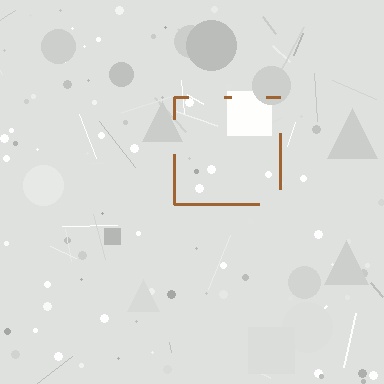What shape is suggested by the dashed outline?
The dashed outline suggests a square.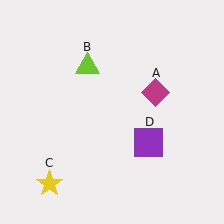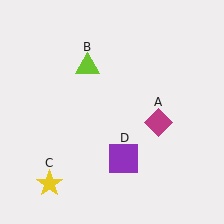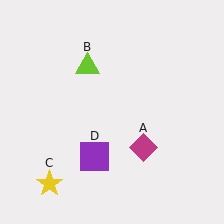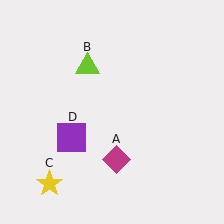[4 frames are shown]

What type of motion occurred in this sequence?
The magenta diamond (object A), purple square (object D) rotated clockwise around the center of the scene.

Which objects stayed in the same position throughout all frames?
Lime triangle (object B) and yellow star (object C) remained stationary.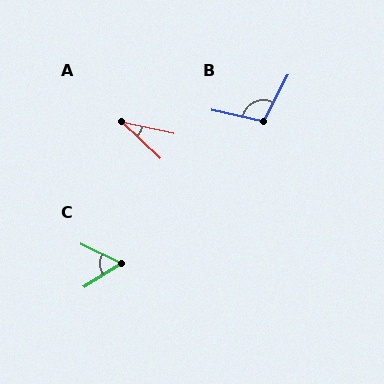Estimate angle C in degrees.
Approximately 57 degrees.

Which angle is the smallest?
A, at approximately 31 degrees.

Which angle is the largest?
B, at approximately 105 degrees.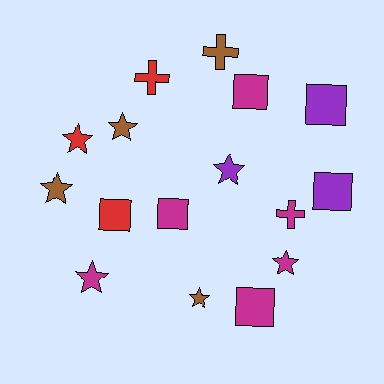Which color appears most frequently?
Magenta, with 6 objects.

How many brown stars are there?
There are 3 brown stars.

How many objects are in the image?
There are 16 objects.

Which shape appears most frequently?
Star, with 7 objects.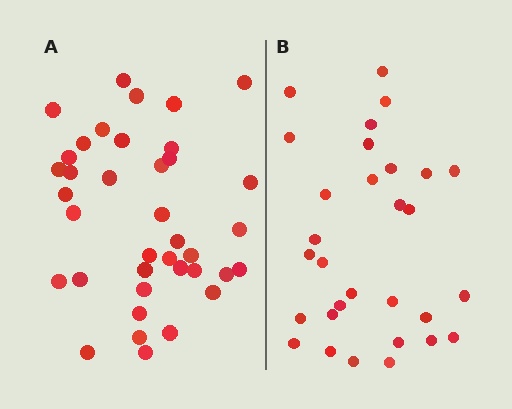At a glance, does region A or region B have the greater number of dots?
Region A (the left region) has more dots.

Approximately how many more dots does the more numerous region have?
Region A has roughly 8 or so more dots than region B.